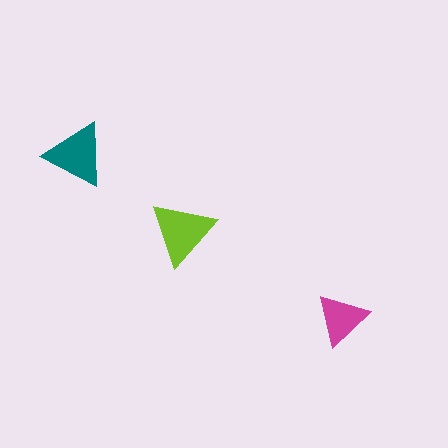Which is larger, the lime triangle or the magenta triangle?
The lime one.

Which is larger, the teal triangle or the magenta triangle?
The teal one.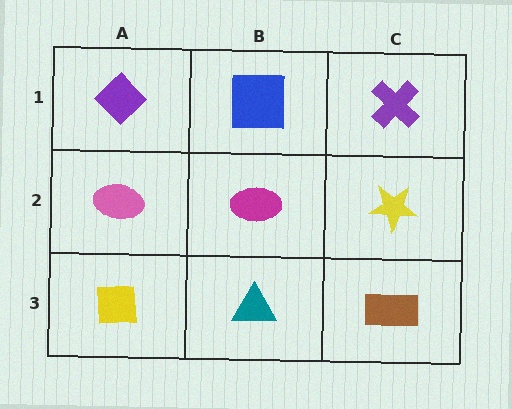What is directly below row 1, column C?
A yellow star.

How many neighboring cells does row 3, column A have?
2.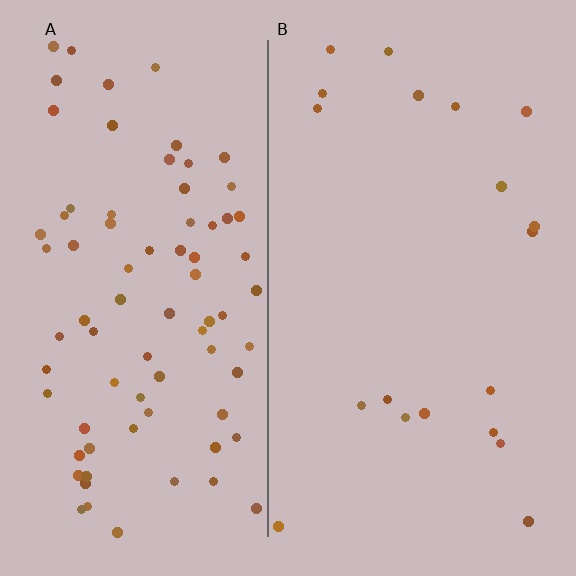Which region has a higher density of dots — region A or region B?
A (the left).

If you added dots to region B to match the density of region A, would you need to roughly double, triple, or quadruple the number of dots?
Approximately quadruple.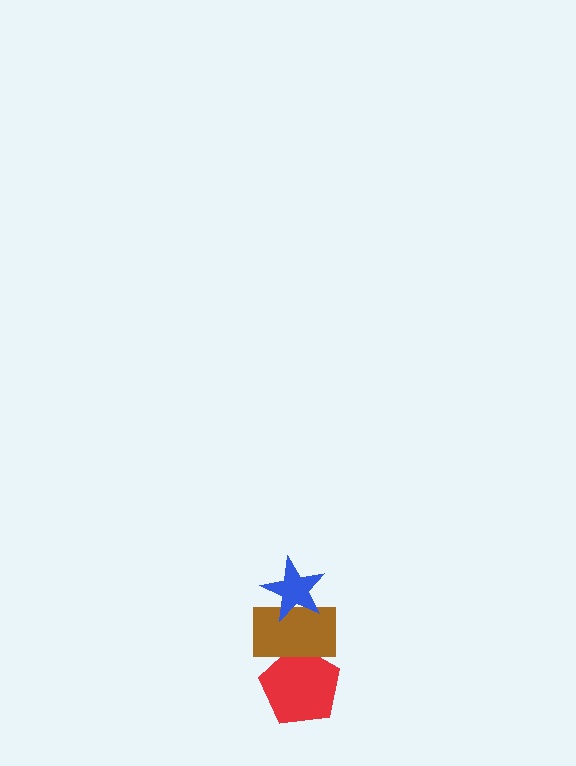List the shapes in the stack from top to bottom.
From top to bottom: the blue star, the brown rectangle, the red pentagon.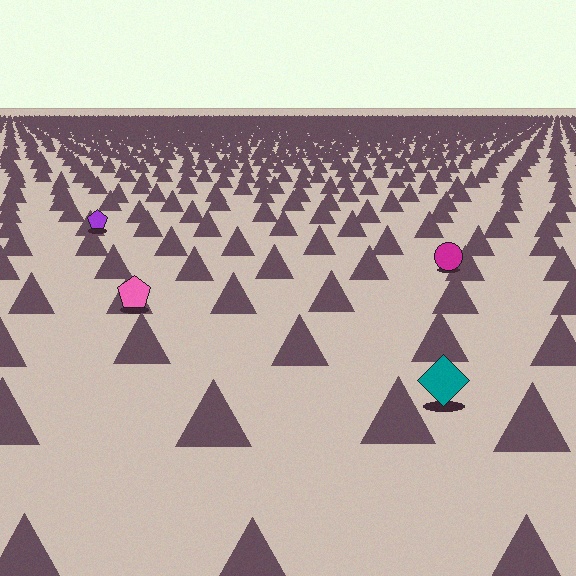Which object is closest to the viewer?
The teal diamond is closest. The texture marks near it are larger and more spread out.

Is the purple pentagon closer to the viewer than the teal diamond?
No. The teal diamond is closer — you can tell from the texture gradient: the ground texture is coarser near it.